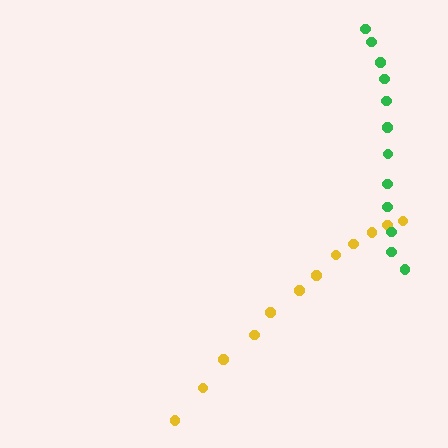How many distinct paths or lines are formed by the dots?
There are 2 distinct paths.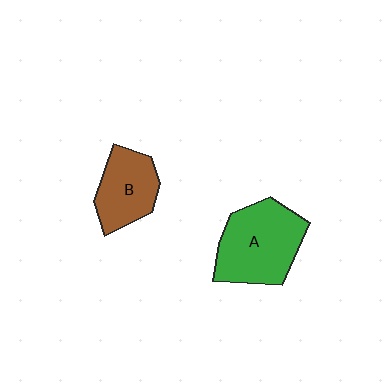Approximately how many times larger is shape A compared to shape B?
Approximately 1.5 times.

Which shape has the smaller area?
Shape B (brown).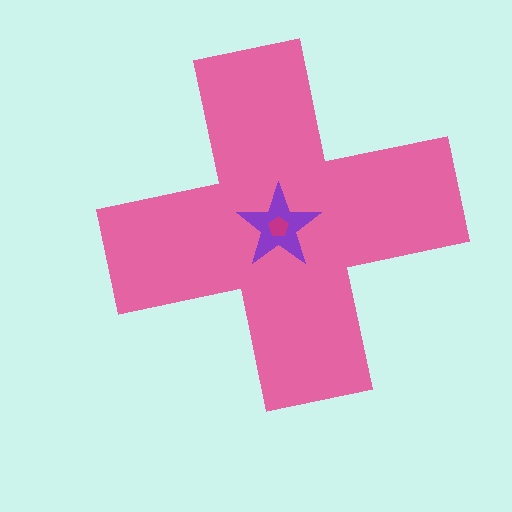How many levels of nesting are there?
3.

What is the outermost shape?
The pink cross.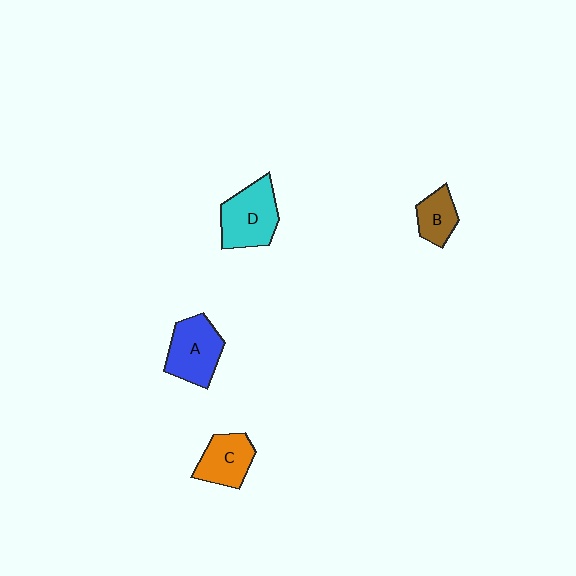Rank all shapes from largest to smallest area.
From largest to smallest: D (cyan), A (blue), C (orange), B (brown).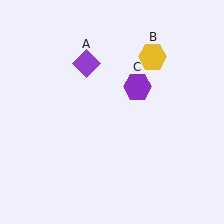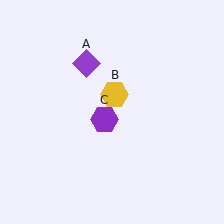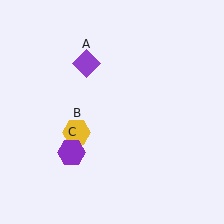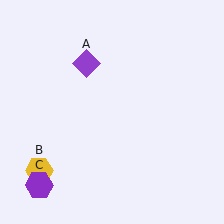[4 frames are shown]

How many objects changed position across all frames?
2 objects changed position: yellow hexagon (object B), purple hexagon (object C).